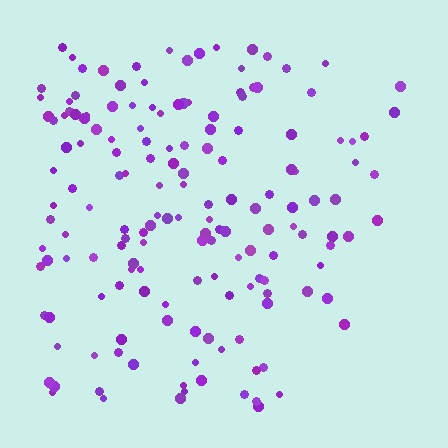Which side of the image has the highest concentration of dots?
The left.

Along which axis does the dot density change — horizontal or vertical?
Horizontal.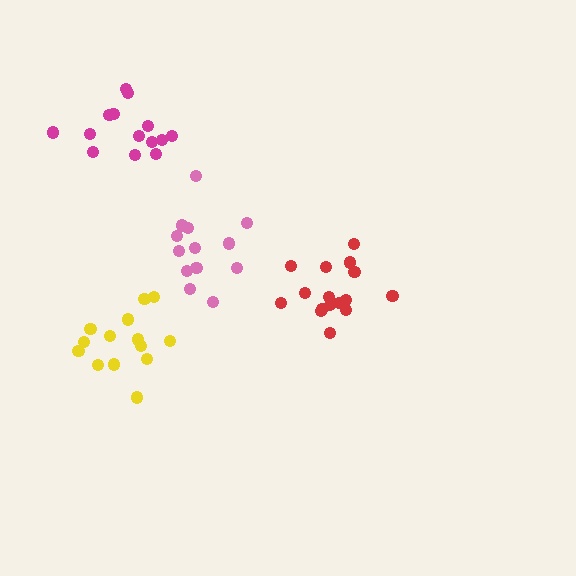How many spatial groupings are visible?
There are 4 spatial groupings.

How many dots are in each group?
Group 1: 13 dots, Group 2: 14 dots, Group 3: 14 dots, Group 4: 16 dots (57 total).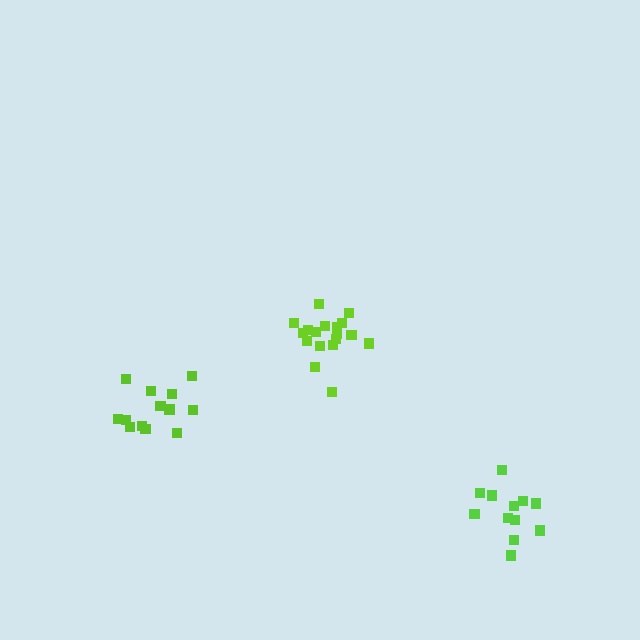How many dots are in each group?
Group 1: 18 dots, Group 2: 13 dots, Group 3: 12 dots (43 total).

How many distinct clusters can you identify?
There are 3 distinct clusters.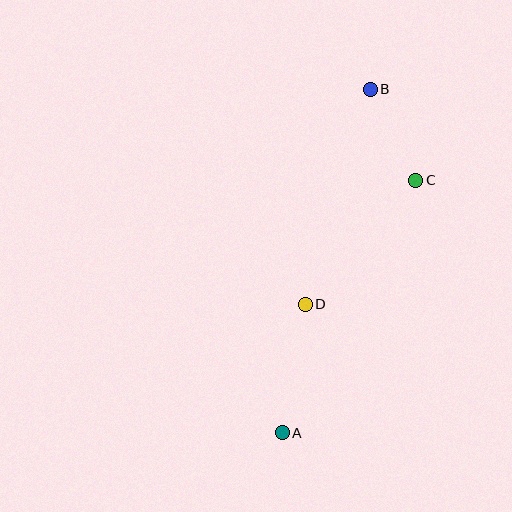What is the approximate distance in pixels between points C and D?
The distance between C and D is approximately 166 pixels.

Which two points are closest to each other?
Points B and C are closest to each other.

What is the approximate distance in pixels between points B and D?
The distance between B and D is approximately 224 pixels.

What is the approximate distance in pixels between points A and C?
The distance between A and C is approximately 286 pixels.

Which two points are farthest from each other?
Points A and B are farthest from each other.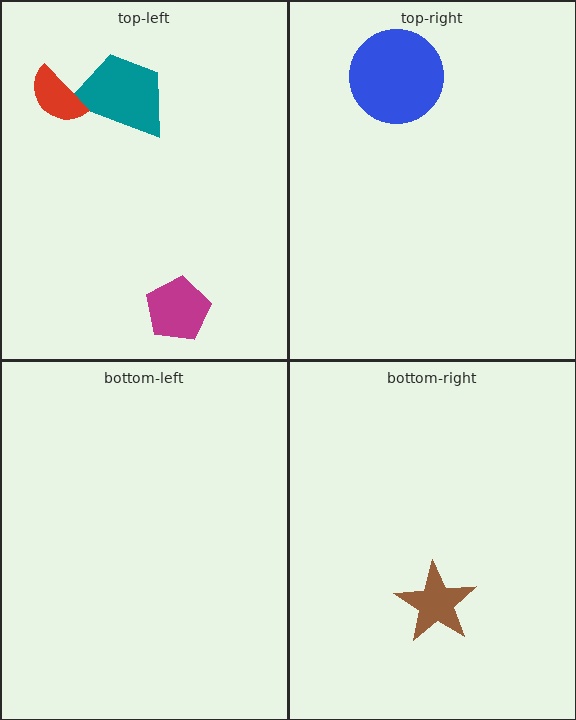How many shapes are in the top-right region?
1.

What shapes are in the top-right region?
The blue circle.